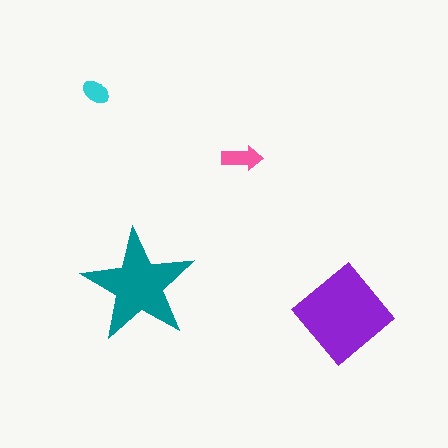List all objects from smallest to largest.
The cyan ellipse, the pink arrow, the teal star, the purple diamond.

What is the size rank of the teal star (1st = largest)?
2nd.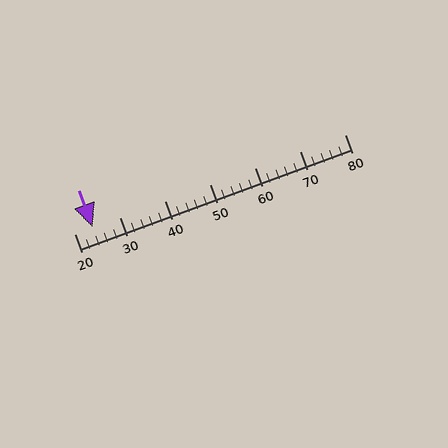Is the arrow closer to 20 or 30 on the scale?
The arrow is closer to 20.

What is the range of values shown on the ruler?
The ruler shows values from 20 to 80.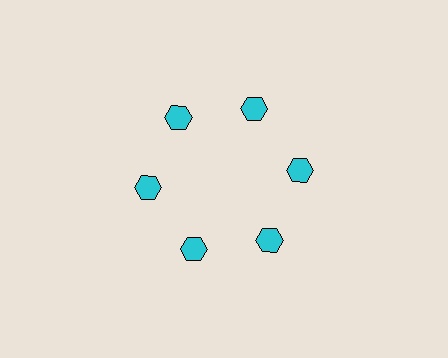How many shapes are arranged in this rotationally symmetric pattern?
There are 6 shapes, arranged in 6 groups of 1.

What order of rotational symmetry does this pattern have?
This pattern has 6-fold rotational symmetry.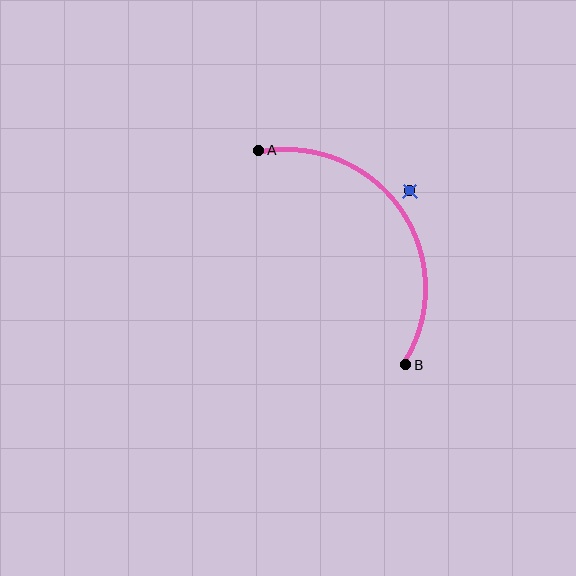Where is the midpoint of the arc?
The arc midpoint is the point on the curve farthest from the straight line joining A and B. It sits above and to the right of that line.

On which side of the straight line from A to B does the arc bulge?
The arc bulges above and to the right of the straight line connecting A and B.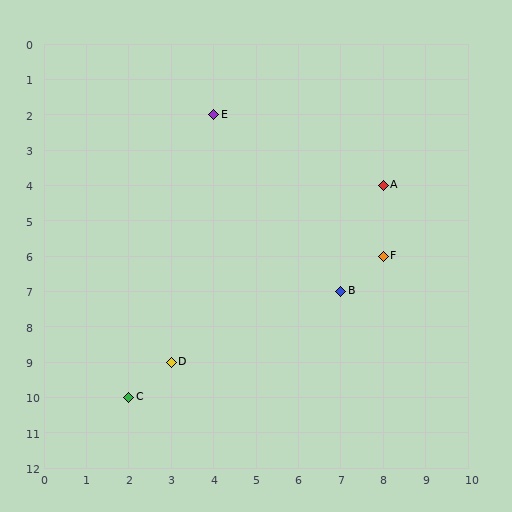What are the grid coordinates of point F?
Point F is at grid coordinates (8, 6).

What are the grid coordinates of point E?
Point E is at grid coordinates (4, 2).